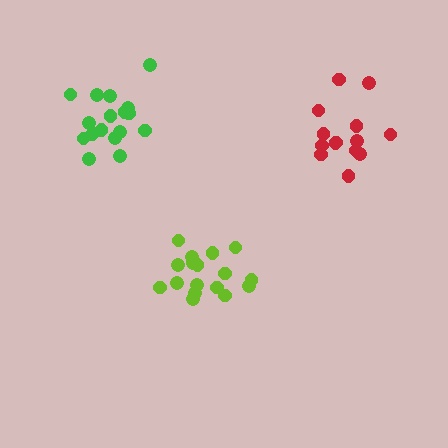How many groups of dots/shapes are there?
There are 3 groups.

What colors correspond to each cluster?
The clusters are colored: green, lime, red.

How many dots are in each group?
Group 1: 18 dots, Group 2: 17 dots, Group 3: 14 dots (49 total).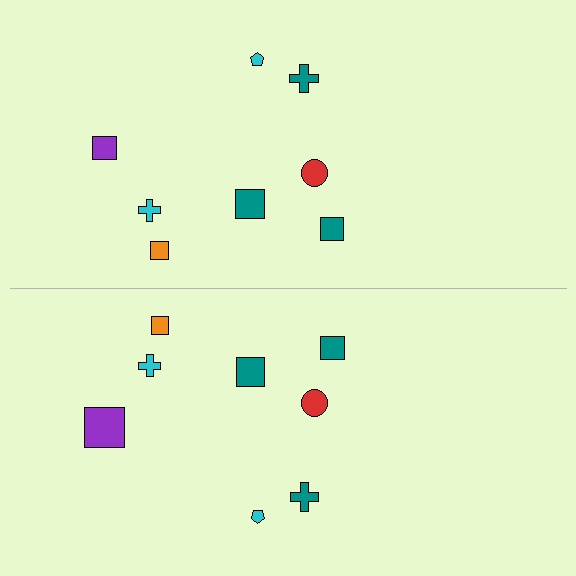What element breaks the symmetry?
The purple square on the bottom side has a different size than its mirror counterpart.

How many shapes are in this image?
There are 16 shapes in this image.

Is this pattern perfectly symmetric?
No, the pattern is not perfectly symmetric. The purple square on the bottom side has a different size than its mirror counterpart.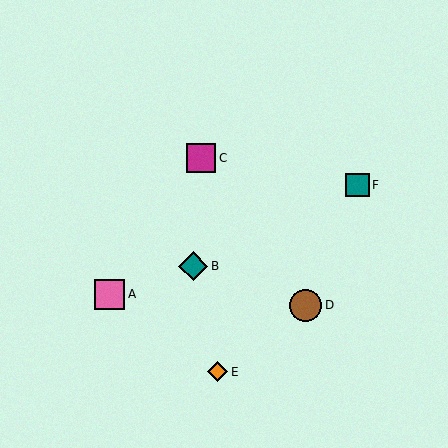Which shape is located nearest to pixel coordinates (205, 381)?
The orange diamond (labeled E) at (218, 372) is nearest to that location.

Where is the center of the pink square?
The center of the pink square is at (110, 294).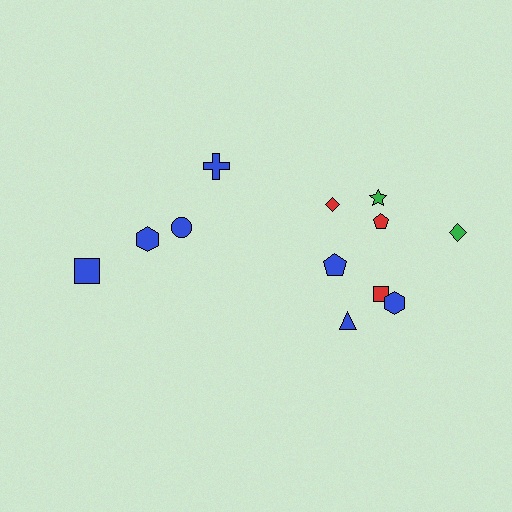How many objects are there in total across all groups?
There are 12 objects.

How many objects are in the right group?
There are 8 objects.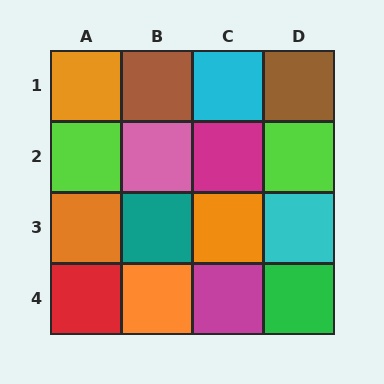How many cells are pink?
1 cell is pink.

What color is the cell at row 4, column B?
Orange.